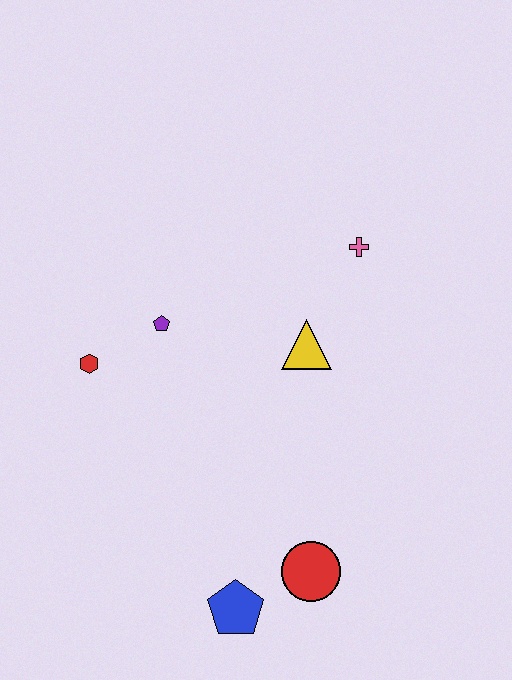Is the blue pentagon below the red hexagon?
Yes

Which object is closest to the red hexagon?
The purple pentagon is closest to the red hexagon.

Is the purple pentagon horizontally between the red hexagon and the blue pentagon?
Yes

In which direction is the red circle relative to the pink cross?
The red circle is below the pink cross.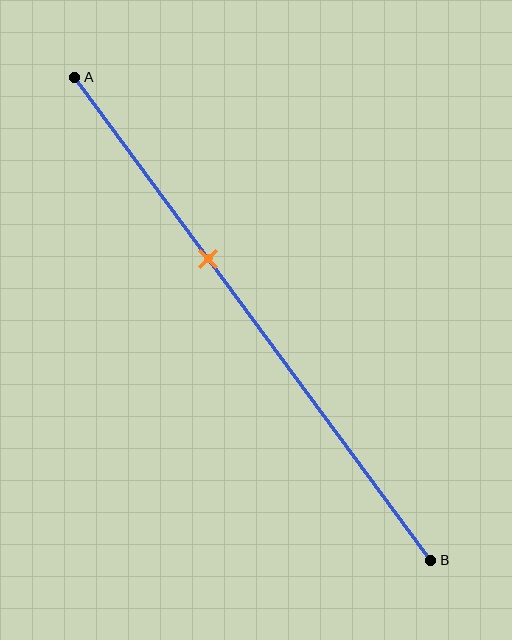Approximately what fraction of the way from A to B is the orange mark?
The orange mark is approximately 40% of the way from A to B.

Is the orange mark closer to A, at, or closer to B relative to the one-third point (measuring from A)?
The orange mark is closer to point B than the one-third point of segment AB.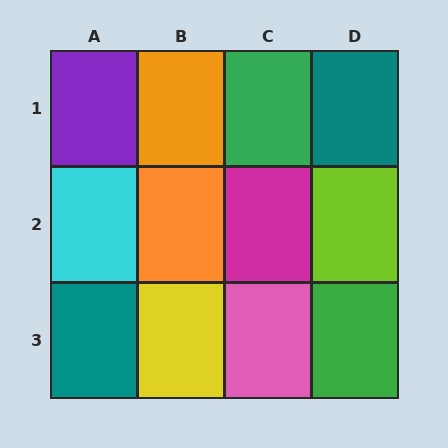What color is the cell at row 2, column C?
Magenta.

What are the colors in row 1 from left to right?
Purple, orange, green, teal.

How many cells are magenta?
1 cell is magenta.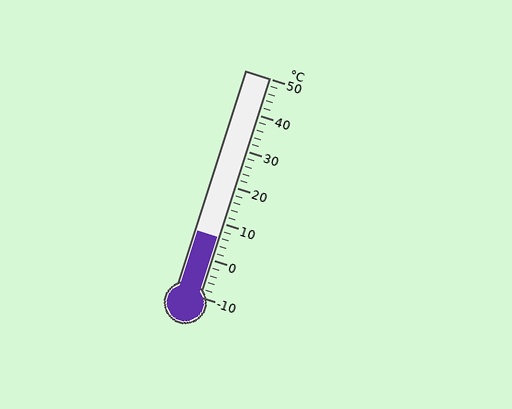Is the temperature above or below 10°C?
The temperature is below 10°C.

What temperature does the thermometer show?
The thermometer shows approximately 6°C.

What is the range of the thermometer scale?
The thermometer scale ranges from -10°C to 50°C.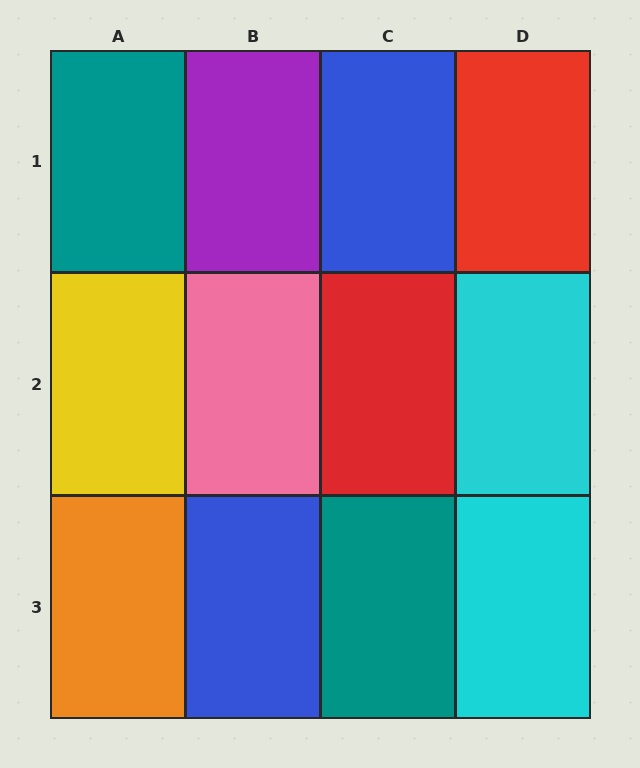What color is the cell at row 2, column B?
Pink.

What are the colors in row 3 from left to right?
Orange, blue, teal, cyan.